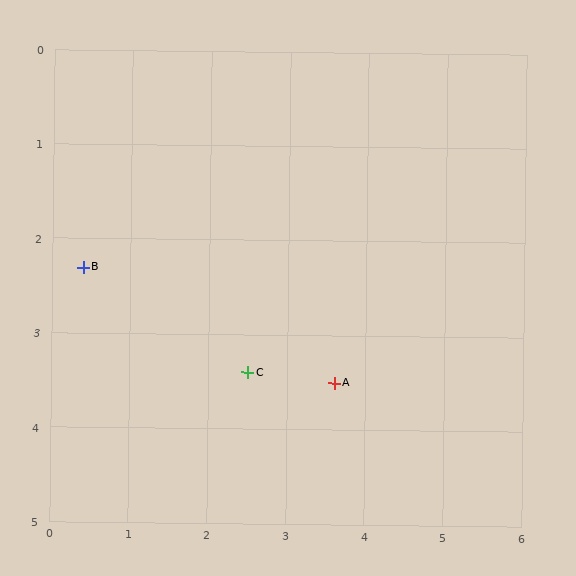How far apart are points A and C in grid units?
Points A and C are about 1.1 grid units apart.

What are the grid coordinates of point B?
Point B is at approximately (0.4, 2.3).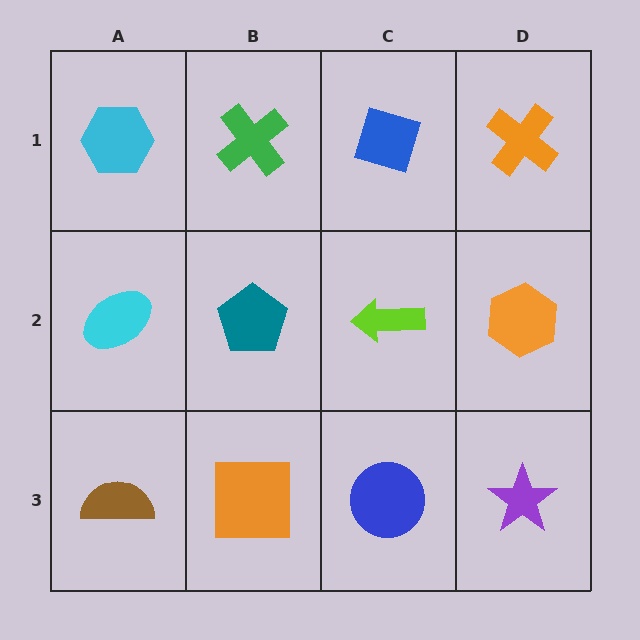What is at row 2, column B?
A teal pentagon.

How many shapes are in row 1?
4 shapes.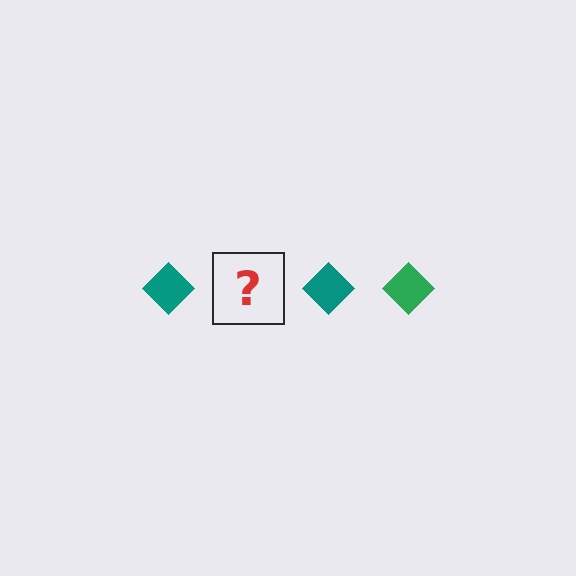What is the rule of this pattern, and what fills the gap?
The rule is that the pattern cycles through teal, green diamonds. The gap should be filled with a green diamond.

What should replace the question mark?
The question mark should be replaced with a green diamond.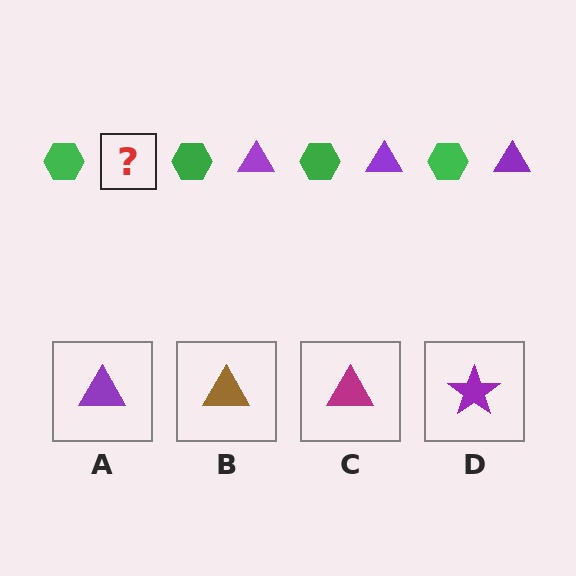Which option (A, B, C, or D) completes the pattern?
A.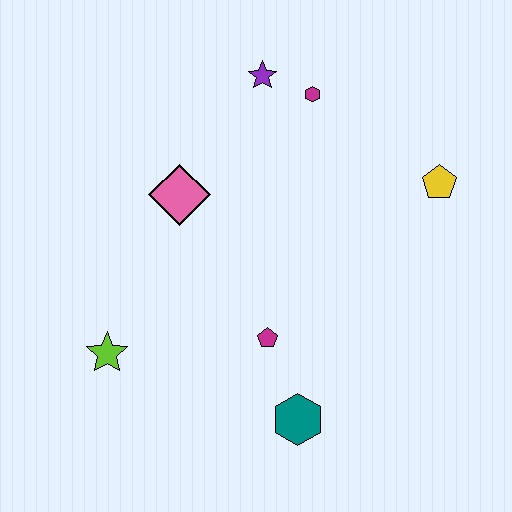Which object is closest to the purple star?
The magenta hexagon is closest to the purple star.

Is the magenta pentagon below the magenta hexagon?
Yes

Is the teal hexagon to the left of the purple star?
No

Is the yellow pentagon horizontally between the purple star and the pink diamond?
No